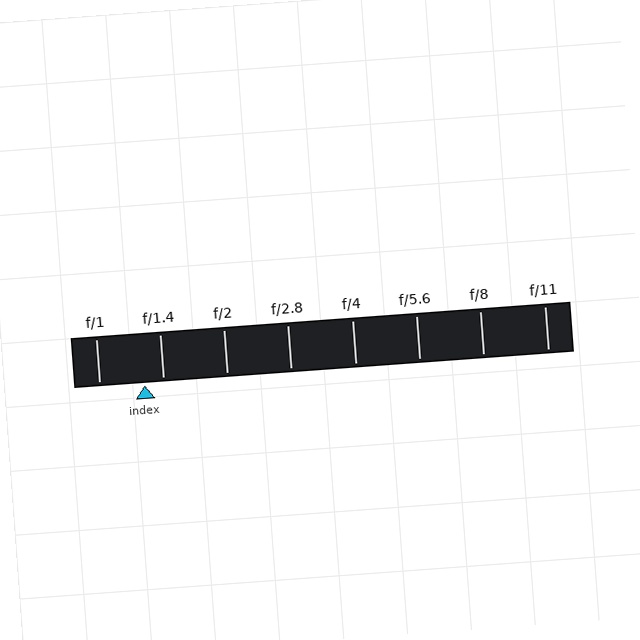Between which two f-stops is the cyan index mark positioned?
The index mark is between f/1 and f/1.4.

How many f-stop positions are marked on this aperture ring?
There are 8 f-stop positions marked.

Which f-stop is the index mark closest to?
The index mark is closest to f/1.4.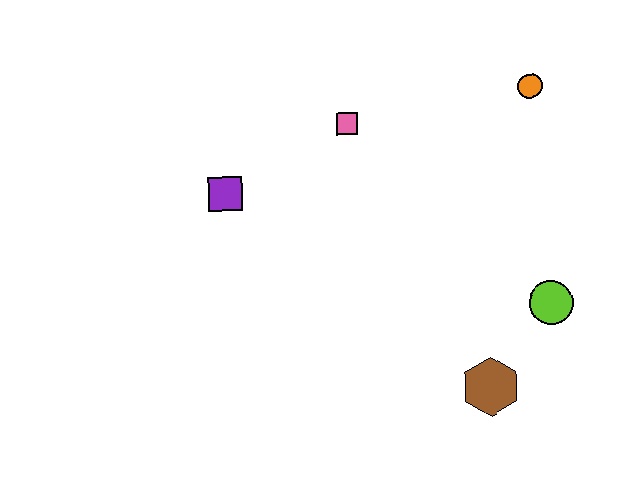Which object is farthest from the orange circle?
The purple square is farthest from the orange circle.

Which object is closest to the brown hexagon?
The lime circle is closest to the brown hexagon.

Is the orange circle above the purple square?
Yes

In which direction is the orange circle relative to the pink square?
The orange circle is to the right of the pink square.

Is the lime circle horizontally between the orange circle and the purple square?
No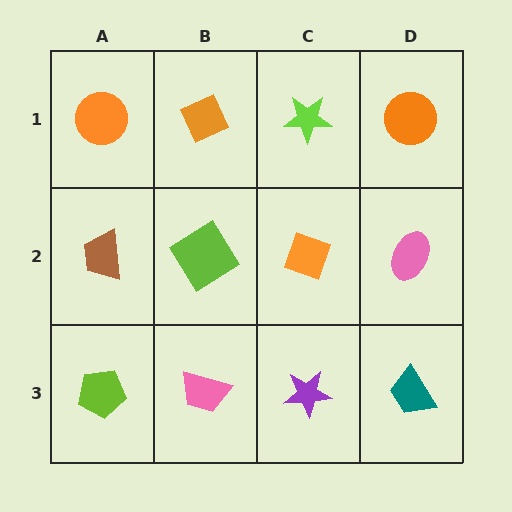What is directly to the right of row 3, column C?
A teal trapezoid.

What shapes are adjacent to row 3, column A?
A brown trapezoid (row 2, column A), a pink trapezoid (row 3, column B).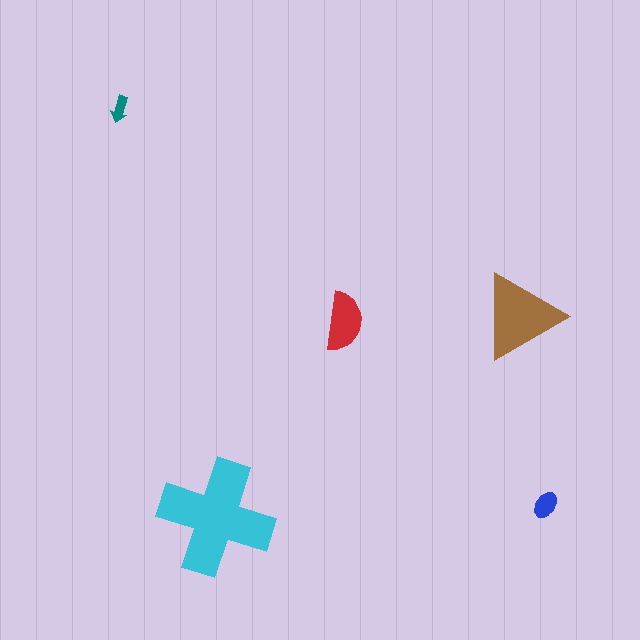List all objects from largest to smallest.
The cyan cross, the brown triangle, the red semicircle, the blue ellipse, the teal arrow.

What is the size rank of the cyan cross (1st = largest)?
1st.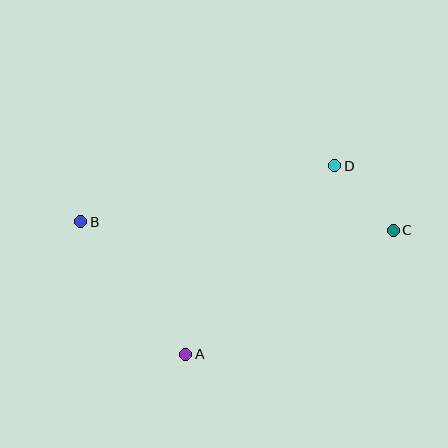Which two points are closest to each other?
Points C and D are closest to each other.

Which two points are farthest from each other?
Points B and C are farthest from each other.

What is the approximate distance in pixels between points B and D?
The distance between B and D is approximately 260 pixels.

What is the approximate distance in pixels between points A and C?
The distance between A and C is approximately 241 pixels.